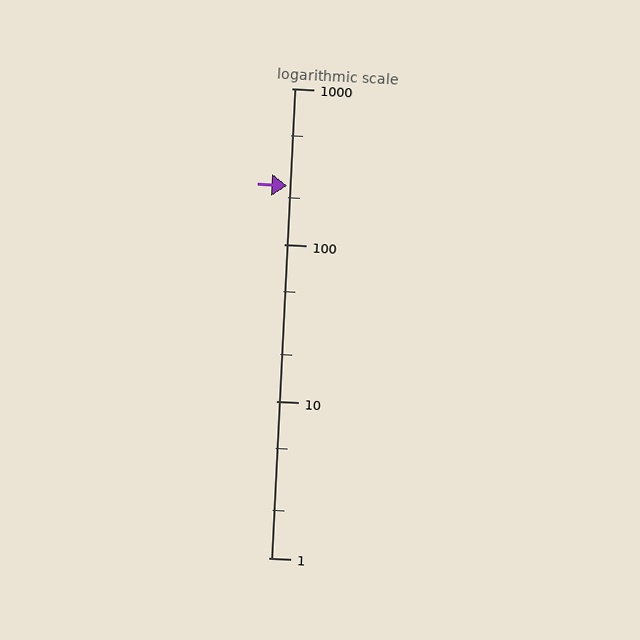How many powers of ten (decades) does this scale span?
The scale spans 3 decades, from 1 to 1000.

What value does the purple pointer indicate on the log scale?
The pointer indicates approximately 240.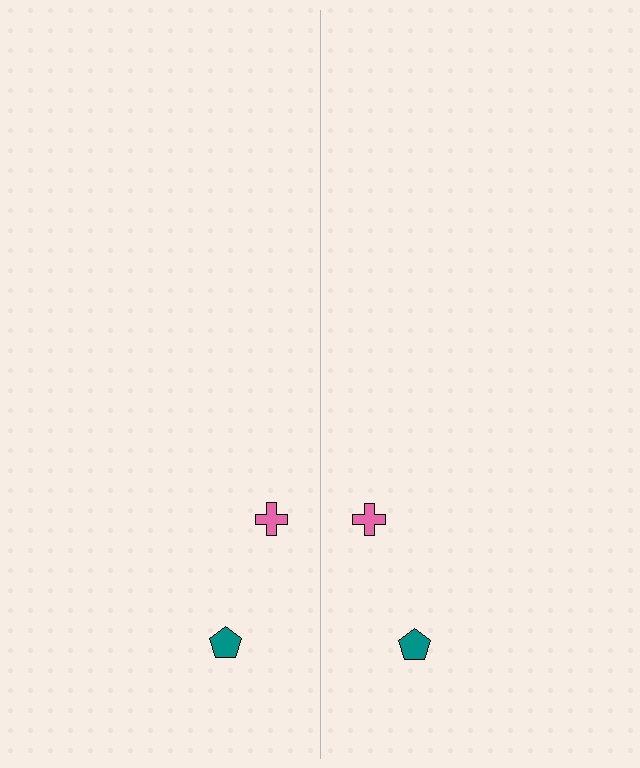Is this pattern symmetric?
Yes, this pattern has bilateral (reflection) symmetry.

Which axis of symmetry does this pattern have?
The pattern has a vertical axis of symmetry running through the center of the image.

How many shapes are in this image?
There are 4 shapes in this image.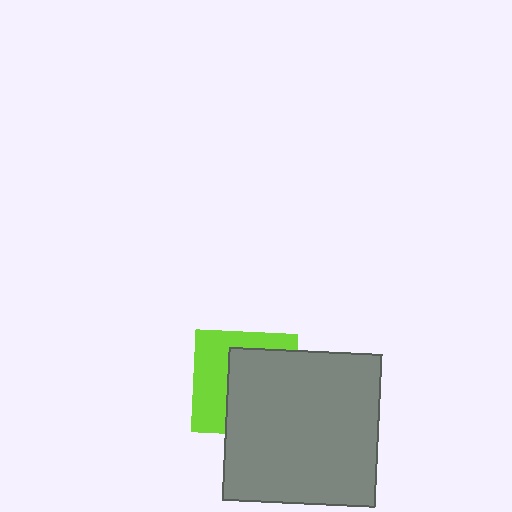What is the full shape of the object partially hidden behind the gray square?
The partially hidden object is a lime square.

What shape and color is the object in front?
The object in front is a gray square.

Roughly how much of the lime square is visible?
A small part of it is visible (roughly 44%).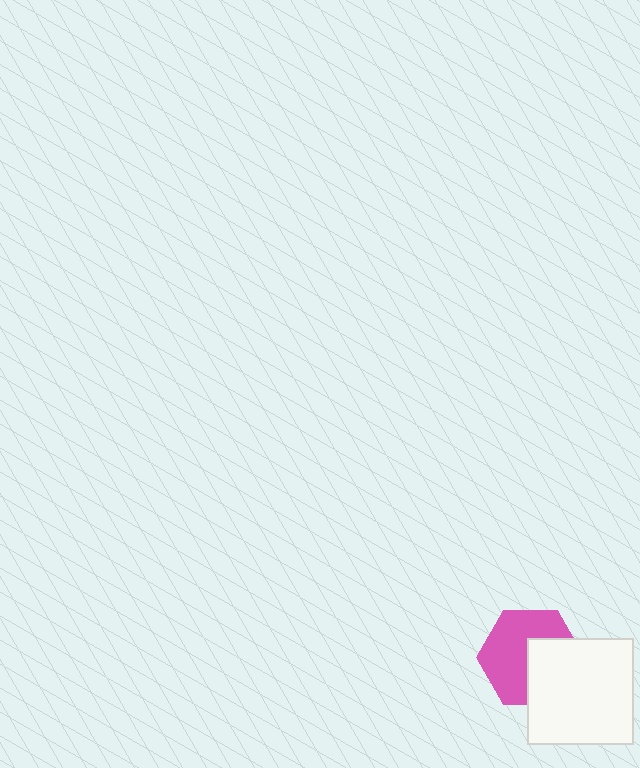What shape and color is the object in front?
The object in front is a white square.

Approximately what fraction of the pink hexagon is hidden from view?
Roughly 40% of the pink hexagon is hidden behind the white square.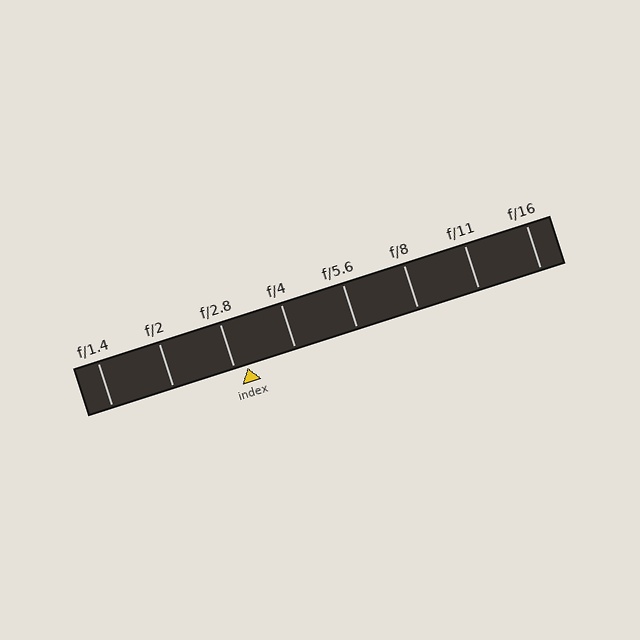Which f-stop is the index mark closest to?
The index mark is closest to f/2.8.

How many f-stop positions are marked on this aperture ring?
There are 8 f-stop positions marked.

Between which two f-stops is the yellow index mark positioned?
The index mark is between f/2.8 and f/4.